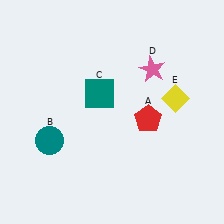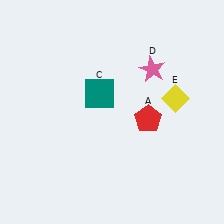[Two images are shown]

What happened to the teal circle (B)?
The teal circle (B) was removed in Image 2. It was in the bottom-left area of Image 1.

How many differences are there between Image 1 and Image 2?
There is 1 difference between the two images.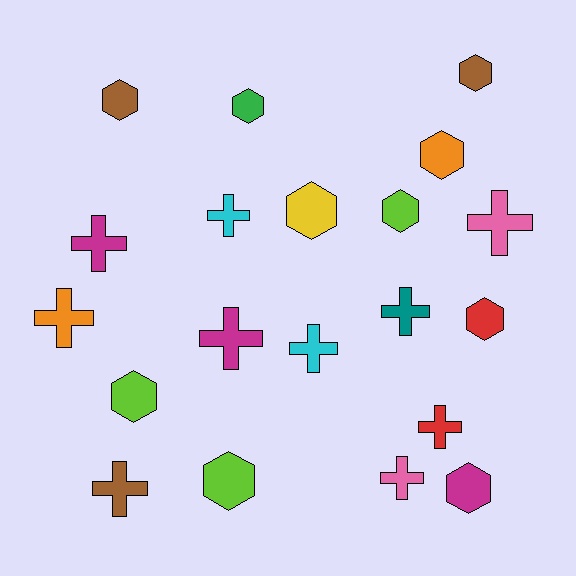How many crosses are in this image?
There are 10 crosses.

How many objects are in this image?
There are 20 objects.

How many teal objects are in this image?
There is 1 teal object.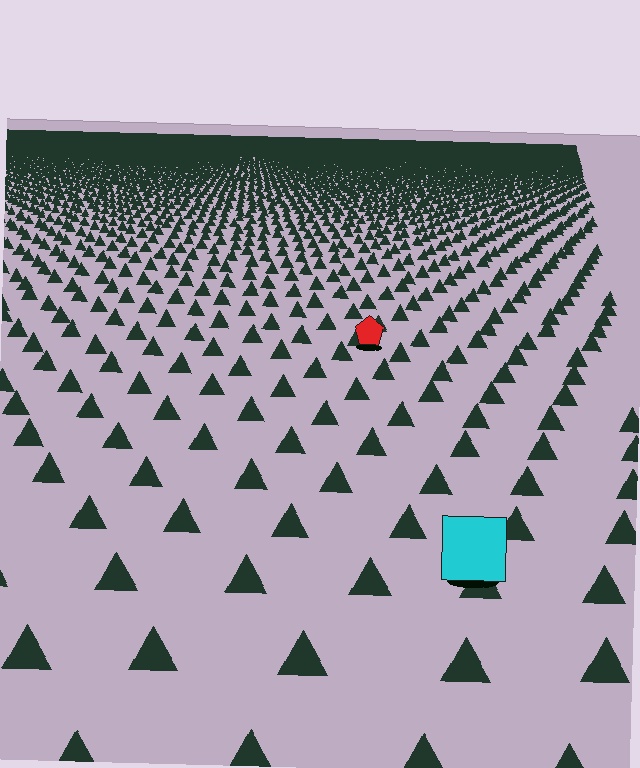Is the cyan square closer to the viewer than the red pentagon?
Yes. The cyan square is closer — you can tell from the texture gradient: the ground texture is coarser near it.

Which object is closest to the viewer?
The cyan square is closest. The texture marks near it are larger and more spread out.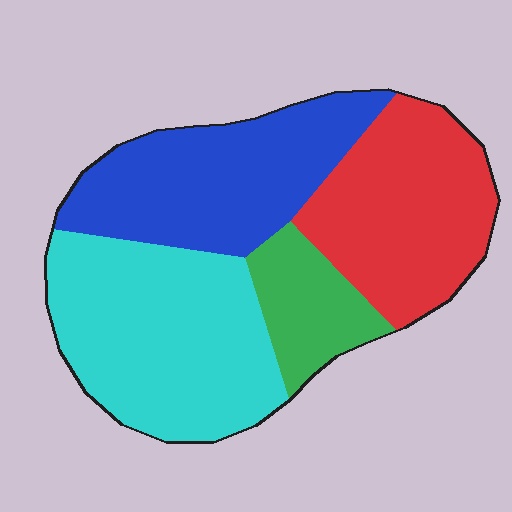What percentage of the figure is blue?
Blue takes up about one quarter (1/4) of the figure.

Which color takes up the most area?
Cyan, at roughly 35%.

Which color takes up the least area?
Green, at roughly 10%.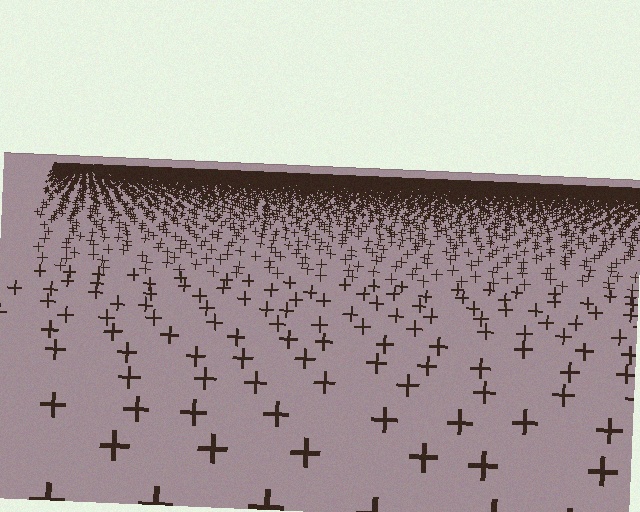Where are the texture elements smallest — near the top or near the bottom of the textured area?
Near the top.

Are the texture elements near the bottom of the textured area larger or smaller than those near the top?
Larger. Near the bottom, elements are closer to the viewer and appear at a bigger on-screen size.